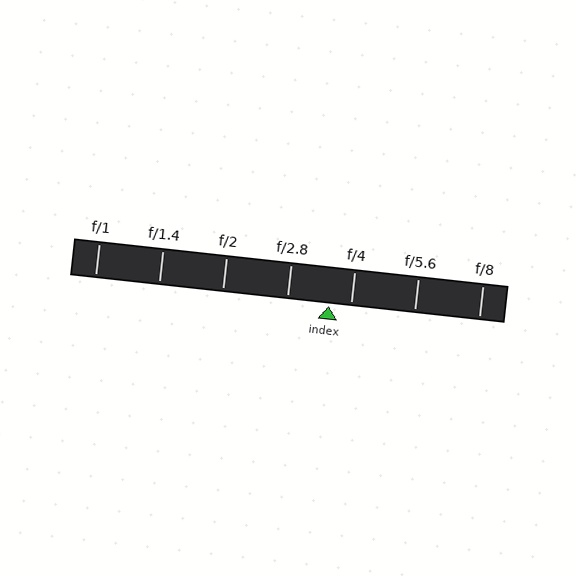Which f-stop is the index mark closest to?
The index mark is closest to f/4.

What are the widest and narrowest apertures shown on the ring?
The widest aperture shown is f/1 and the narrowest is f/8.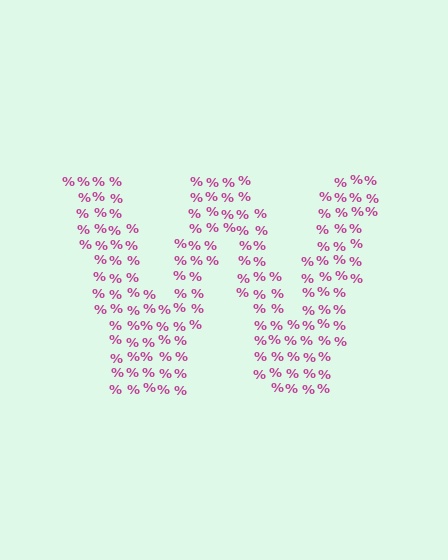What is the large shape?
The large shape is the letter W.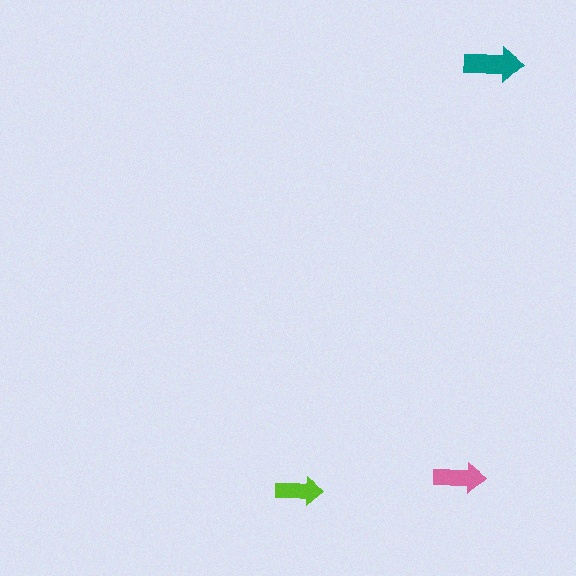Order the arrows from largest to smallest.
the teal one, the pink one, the lime one.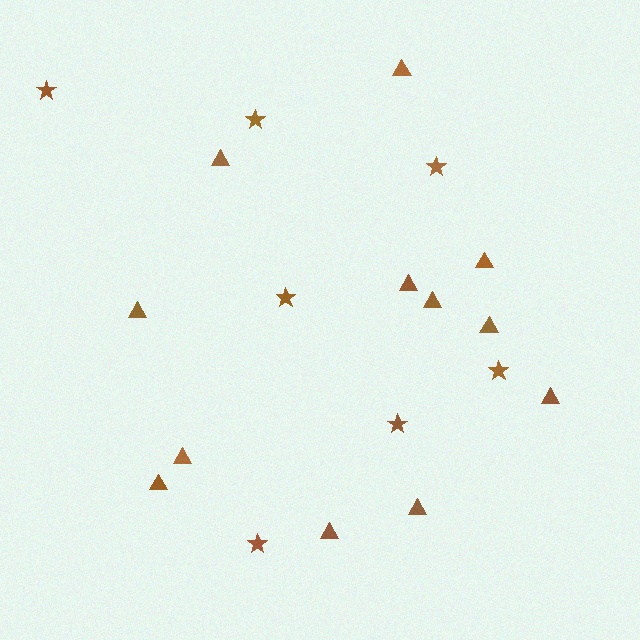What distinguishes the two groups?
There are 2 groups: one group of stars (7) and one group of triangles (12).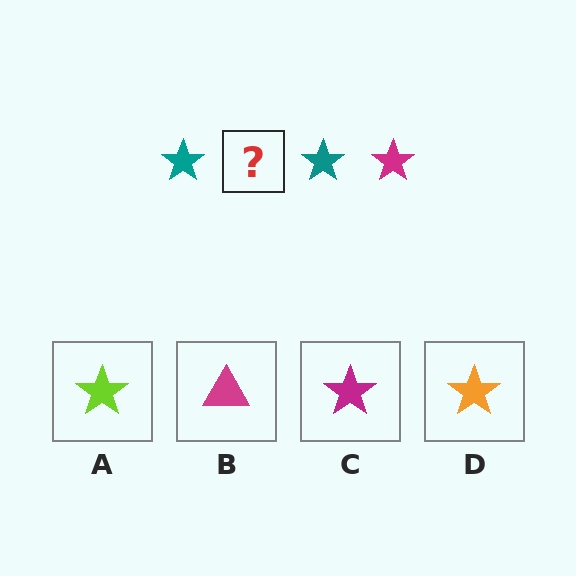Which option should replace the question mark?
Option C.